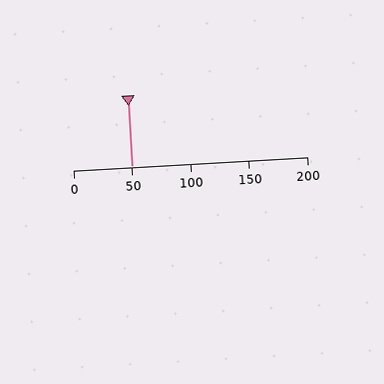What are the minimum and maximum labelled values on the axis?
The axis runs from 0 to 200.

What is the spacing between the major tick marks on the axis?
The major ticks are spaced 50 apart.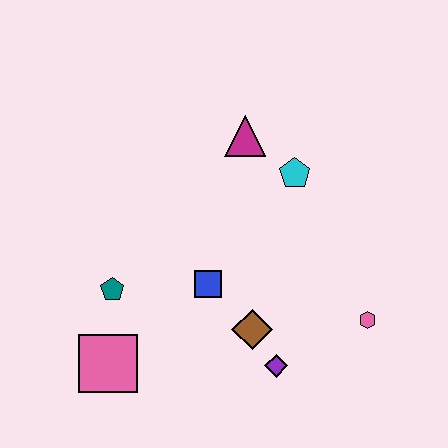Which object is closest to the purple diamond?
The brown diamond is closest to the purple diamond.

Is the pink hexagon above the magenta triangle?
No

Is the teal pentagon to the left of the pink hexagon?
Yes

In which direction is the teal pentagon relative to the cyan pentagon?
The teal pentagon is to the left of the cyan pentagon.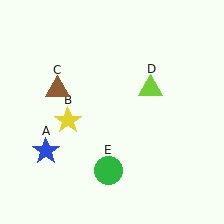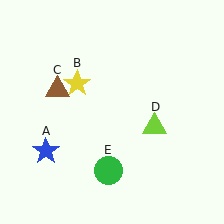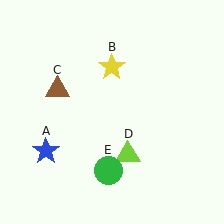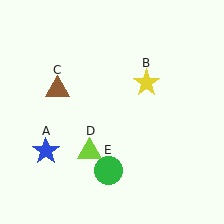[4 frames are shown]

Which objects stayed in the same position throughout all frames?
Blue star (object A) and brown triangle (object C) and green circle (object E) remained stationary.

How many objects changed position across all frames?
2 objects changed position: yellow star (object B), lime triangle (object D).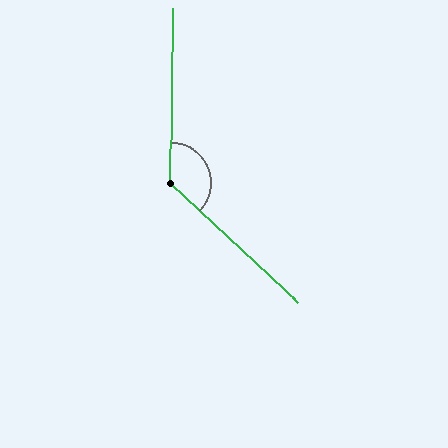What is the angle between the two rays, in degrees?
Approximately 133 degrees.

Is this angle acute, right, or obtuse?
It is obtuse.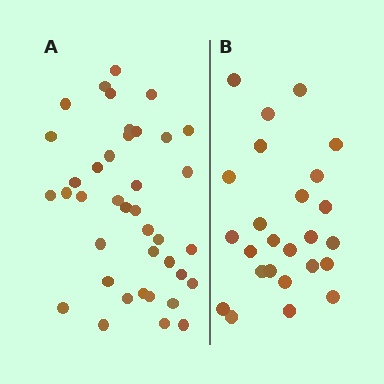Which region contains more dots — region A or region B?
Region A (the left region) has more dots.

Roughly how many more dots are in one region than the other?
Region A has approximately 15 more dots than region B.